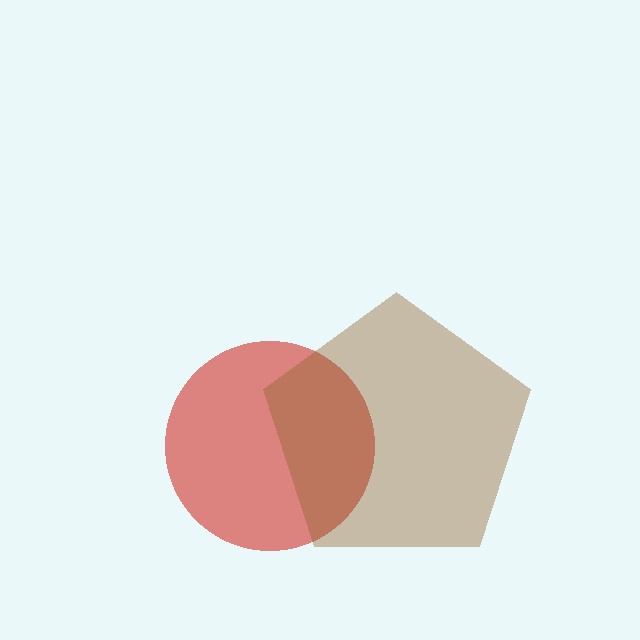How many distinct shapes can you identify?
There are 2 distinct shapes: a red circle, a brown pentagon.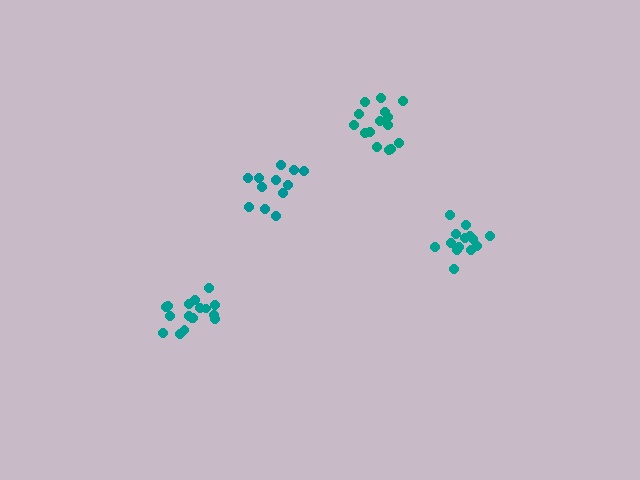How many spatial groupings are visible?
There are 4 spatial groupings.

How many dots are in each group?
Group 1: 17 dots, Group 2: 14 dots, Group 3: 12 dots, Group 4: 15 dots (58 total).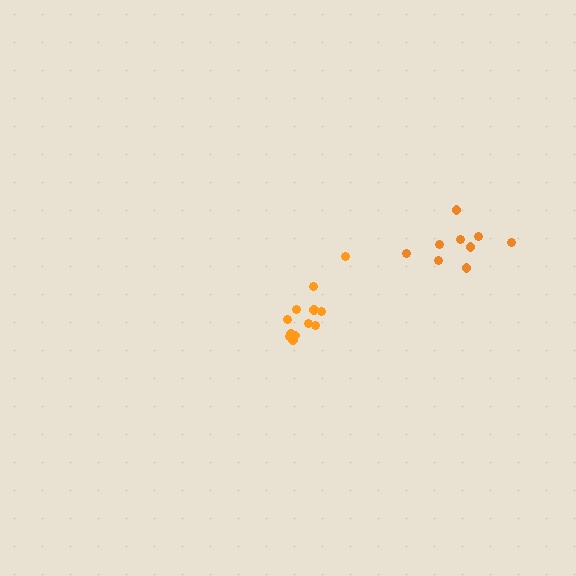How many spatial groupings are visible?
There are 2 spatial groupings.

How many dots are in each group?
Group 1: 9 dots, Group 2: 12 dots (21 total).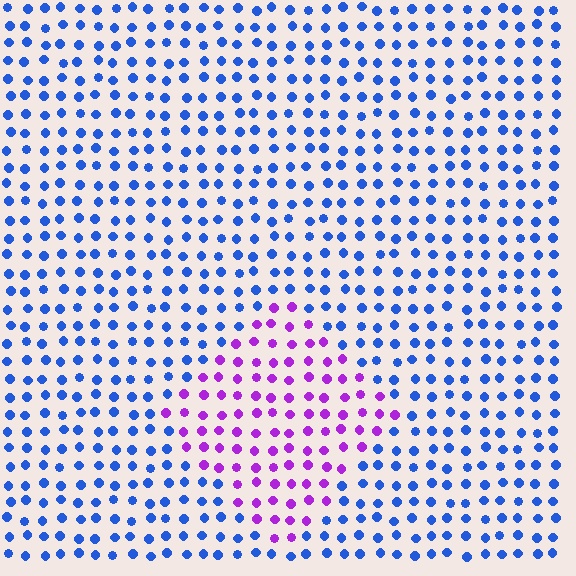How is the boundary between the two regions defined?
The boundary is defined purely by a slight shift in hue (about 63 degrees). Spacing, size, and orientation are identical on both sides.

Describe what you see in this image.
The image is filled with small blue elements in a uniform arrangement. A diamond-shaped region is visible where the elements are tinted to a slightly different hue, forming a subtle color boundary.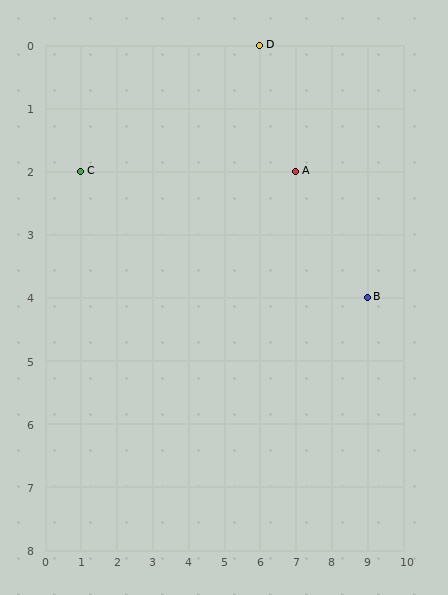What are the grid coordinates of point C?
Point C is at grid coordinates (1, 2).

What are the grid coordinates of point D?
Point D is at grid coordinates (6, 0).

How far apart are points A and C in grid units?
Points A and C are 6 columns apart.